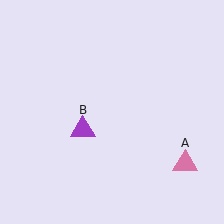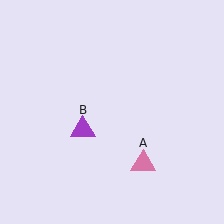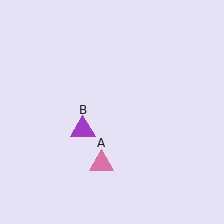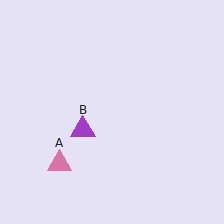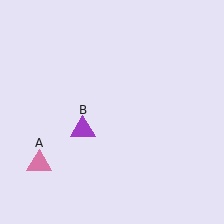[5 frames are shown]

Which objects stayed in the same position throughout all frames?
Purple triangle (object B) remained stationary.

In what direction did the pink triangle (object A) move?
The pink triangle (object A) moved left.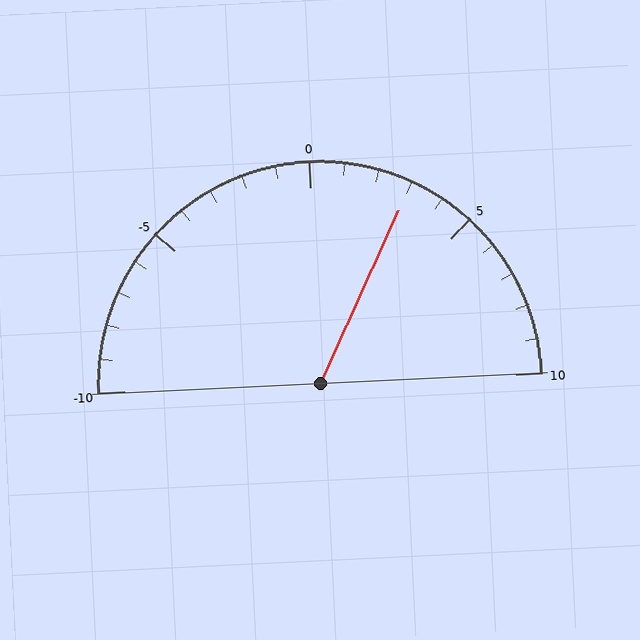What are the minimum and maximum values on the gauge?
The gauge ranges from -10 to 10.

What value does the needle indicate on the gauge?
The needle indicates approximately 3.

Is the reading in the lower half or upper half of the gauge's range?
The reading is in the upper half of the range (-10 to 10).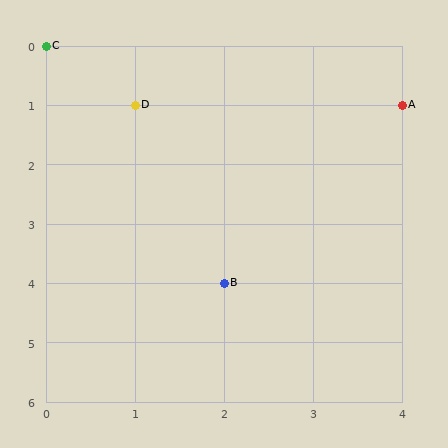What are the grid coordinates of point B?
Point B is at grid coordinates (2, 4).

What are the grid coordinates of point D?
Point D is at grid coordinates (1, 1).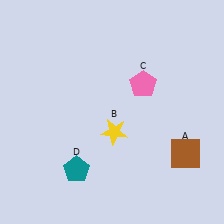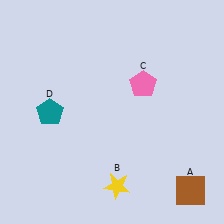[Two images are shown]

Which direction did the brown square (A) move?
The brown square (A) moved down.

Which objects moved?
The objects that moved are: the brown square (A), the yellow star (B), the teal pentagon (D).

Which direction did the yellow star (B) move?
The yellow star (B) moved down.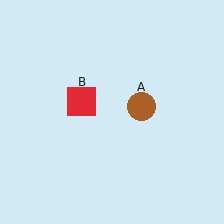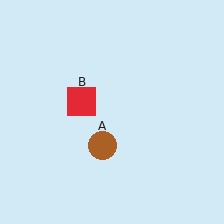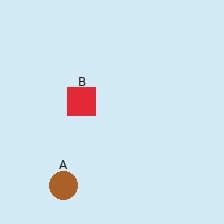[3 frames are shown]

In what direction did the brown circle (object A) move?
The brown circle (object A) moved down and to the left.